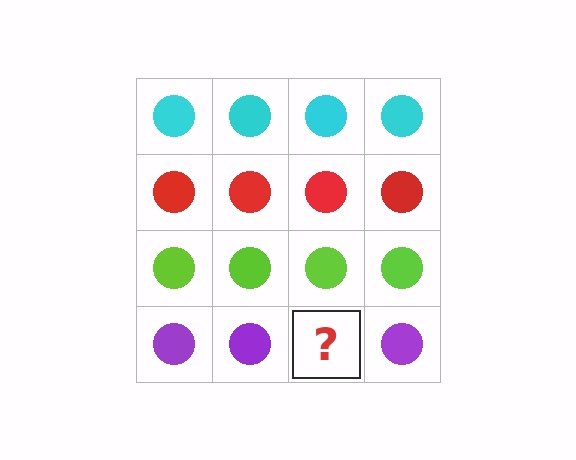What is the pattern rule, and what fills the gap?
The rule is that each row has a consistent color. The gap should be filled with a purple circle.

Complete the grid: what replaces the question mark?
The question mark should be replaced with a purple circle.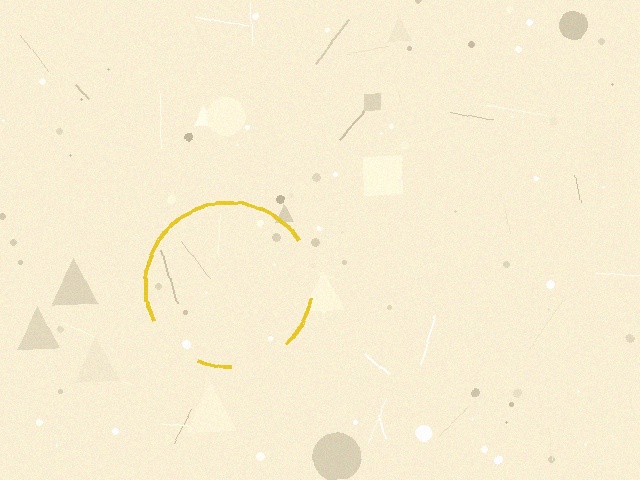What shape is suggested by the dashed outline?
The dashed outline suggests a circle.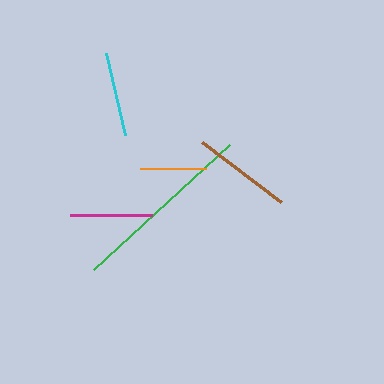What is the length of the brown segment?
The brown segment is approximately 99 pixels long.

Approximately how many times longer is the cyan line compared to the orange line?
The cyan line is approximately 1.3 times the length of the orange line.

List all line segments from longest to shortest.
From longest to shortest: green, brown, cyan, magenta, orange.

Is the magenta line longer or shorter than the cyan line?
The cyan line is longer than the magenta line.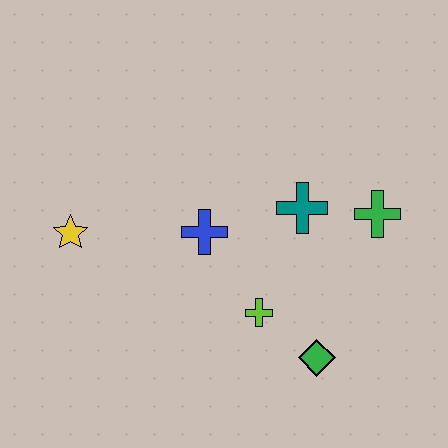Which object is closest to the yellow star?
The blue cross is closest to the yellow star.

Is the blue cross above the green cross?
No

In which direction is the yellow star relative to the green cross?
The yellow star is to the left of the green cross.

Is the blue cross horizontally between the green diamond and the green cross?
No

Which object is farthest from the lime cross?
The yellow star is farthest from the lime cross.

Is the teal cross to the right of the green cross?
No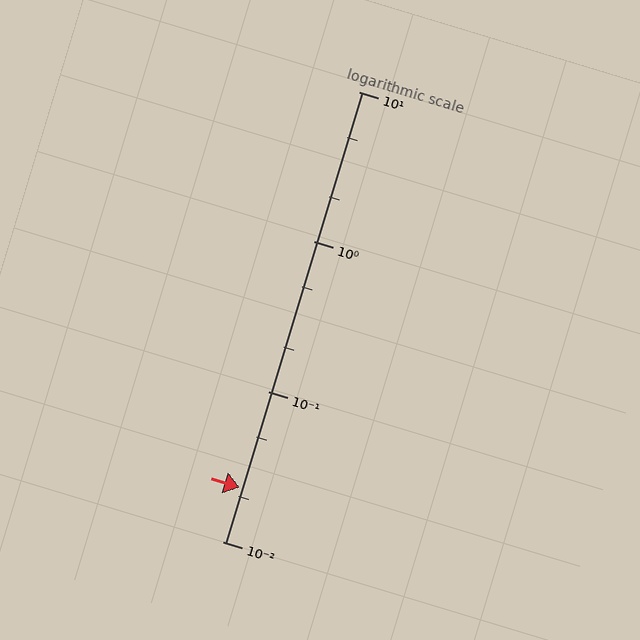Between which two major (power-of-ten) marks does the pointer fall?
The pointer is between 0.01 and 0.1.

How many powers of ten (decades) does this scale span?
The scale spans 3 decades, from 0.01 to 10.